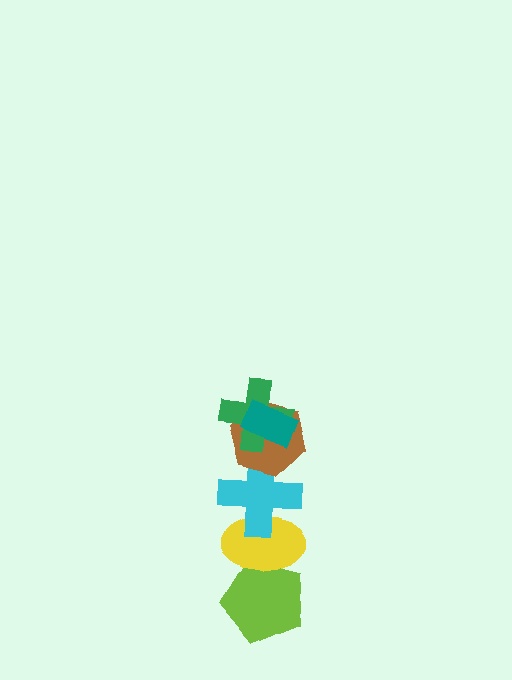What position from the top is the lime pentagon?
The lime pentagon is 6th from the top.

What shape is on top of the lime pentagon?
The yellow ellipse is on top of the lime pentagon.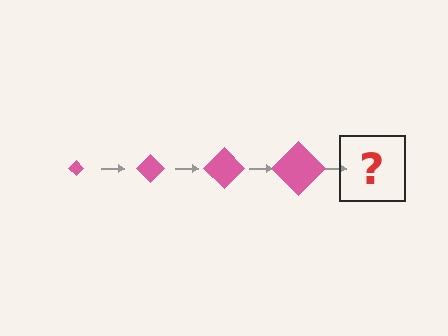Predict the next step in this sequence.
The next step is a pink diamond, larger than the previous one.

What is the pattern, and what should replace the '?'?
The pattern is that the diamond gets progressively larger each step. The '?' should be a pink diamond, larger than the previous one.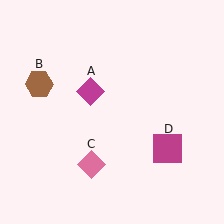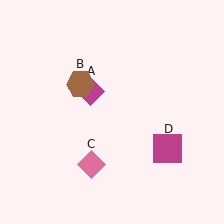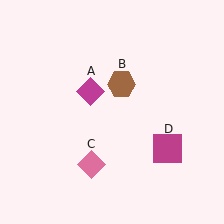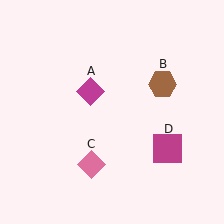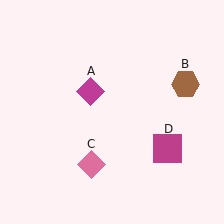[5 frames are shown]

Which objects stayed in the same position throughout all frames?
Magenta diamond (object A) and pink diamond (object C) and magenta square (object D) remained stationary.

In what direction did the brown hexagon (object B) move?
The brown hexagon (object B) moved right.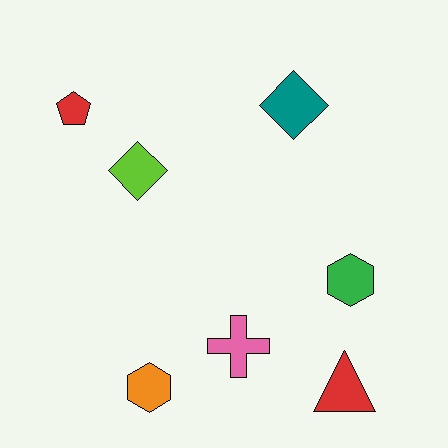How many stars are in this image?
There are no stars.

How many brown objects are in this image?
There are no brown objects.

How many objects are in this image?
There are 7 objects.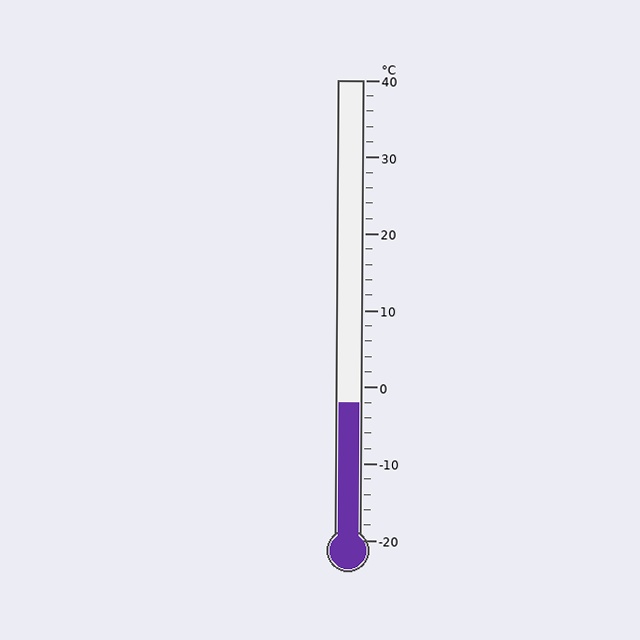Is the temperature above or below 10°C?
The temperature is below 10°C.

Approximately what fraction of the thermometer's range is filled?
The thermometer is filled to approximately 30% of its range.